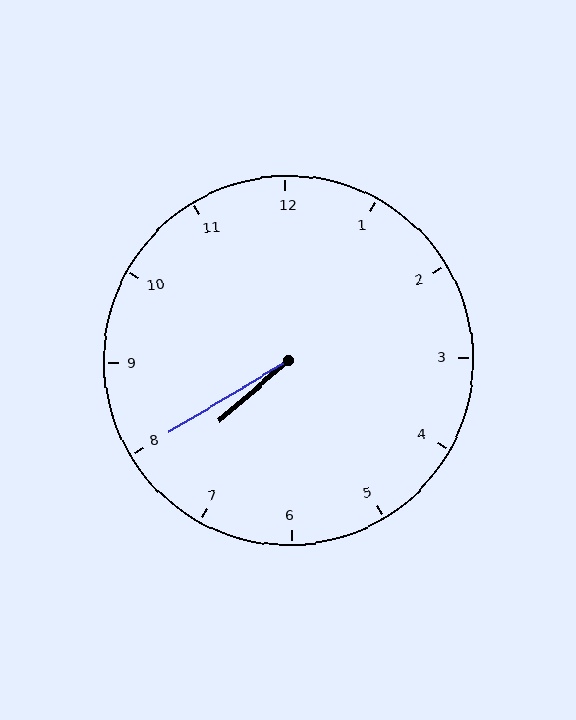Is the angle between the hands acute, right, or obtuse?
It is acute.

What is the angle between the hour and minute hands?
Approximately 10 degrees.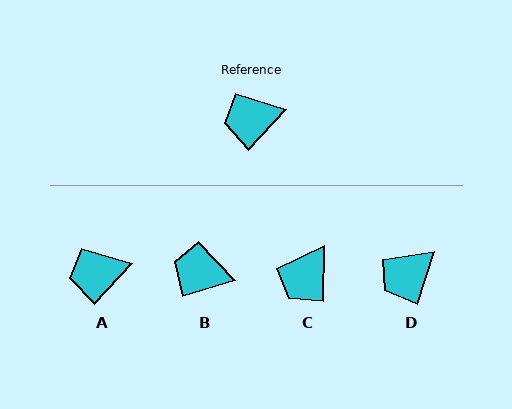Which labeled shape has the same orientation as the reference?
A.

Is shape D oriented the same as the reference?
No, it is off by about 25 degrees.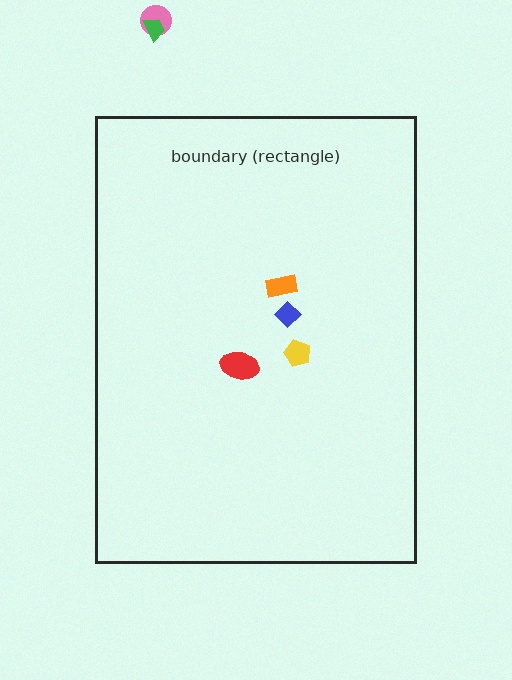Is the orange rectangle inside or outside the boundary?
Inside.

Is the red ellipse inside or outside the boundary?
Inside.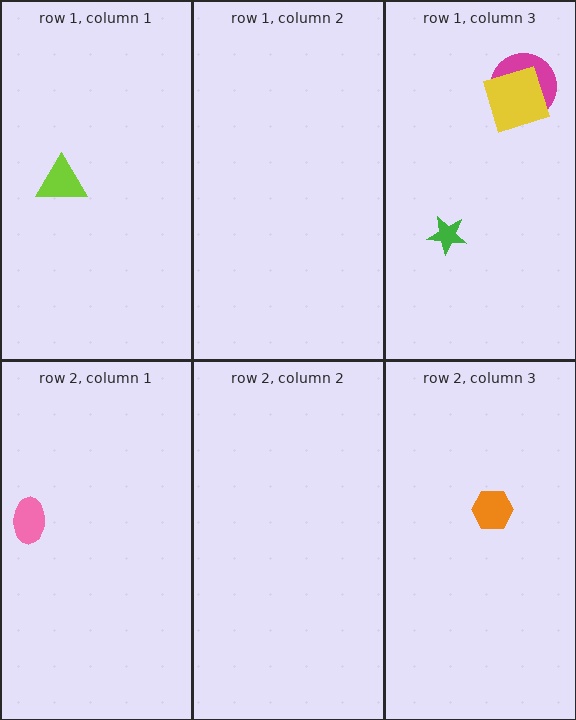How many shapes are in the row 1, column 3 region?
3.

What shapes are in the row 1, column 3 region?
The magenta circle, the yellow square, the green star.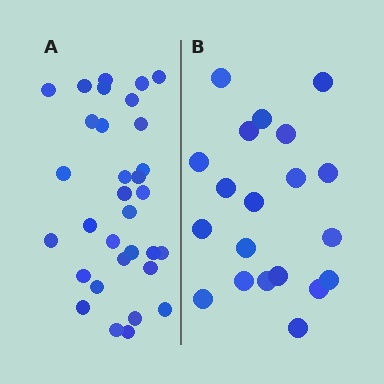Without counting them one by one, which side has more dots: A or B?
Region A (the left region) has more dots.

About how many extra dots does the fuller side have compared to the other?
Region A has roughly 12 or so more dots than region B.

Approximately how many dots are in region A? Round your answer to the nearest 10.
About 30 dots. (The exact count is 32, which rounds to 30.)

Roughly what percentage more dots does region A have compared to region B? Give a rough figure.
About 60% more.